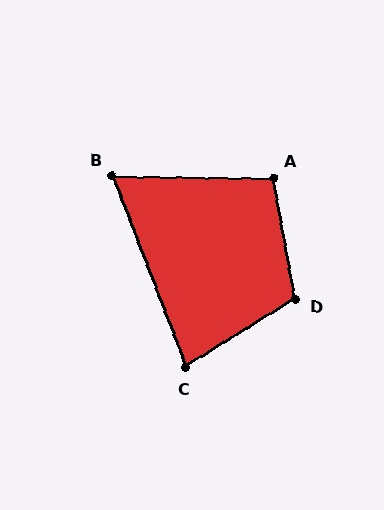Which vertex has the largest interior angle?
D, at approximately 112 degrees.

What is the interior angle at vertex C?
Approximately 79 degrees (acute).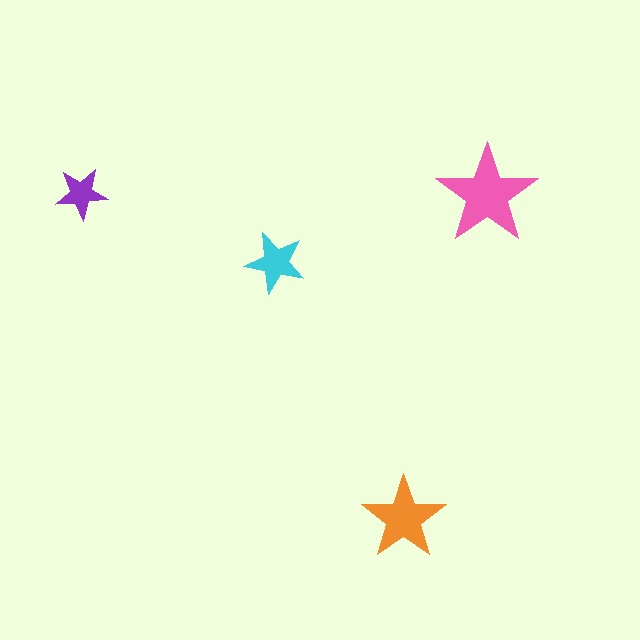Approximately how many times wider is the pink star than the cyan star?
About 1.5 times wider.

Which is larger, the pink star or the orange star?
The pink one.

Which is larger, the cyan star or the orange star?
The orange one.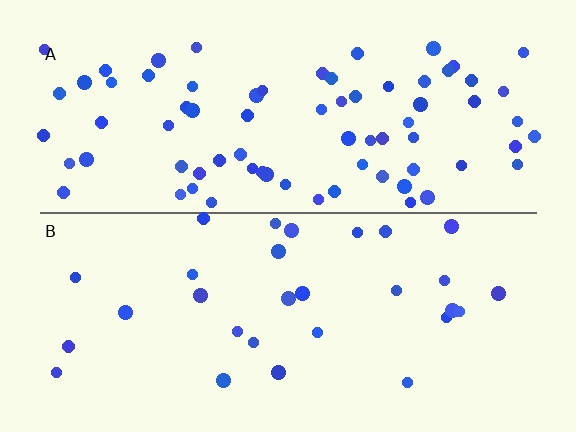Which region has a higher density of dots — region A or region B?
A (the top).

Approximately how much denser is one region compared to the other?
Approximately 2.5× — region A over region B.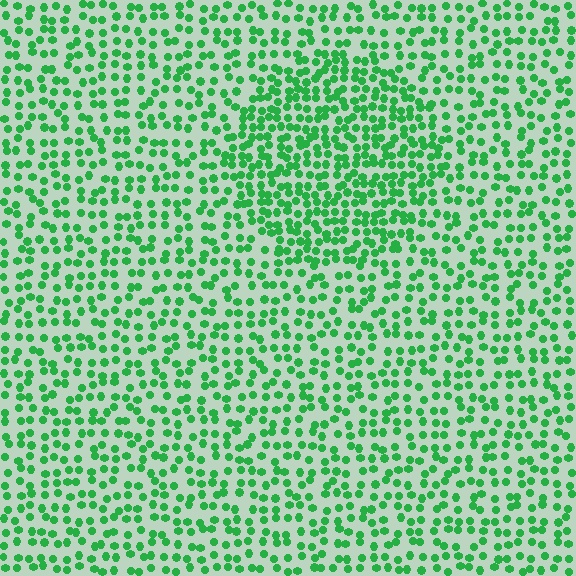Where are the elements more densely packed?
The elements are more densely packed inside the circle boundary.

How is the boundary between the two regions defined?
The boundary is defined by a change in element density (approximately 1.7x ratio). All elements are the same color, size, and shape.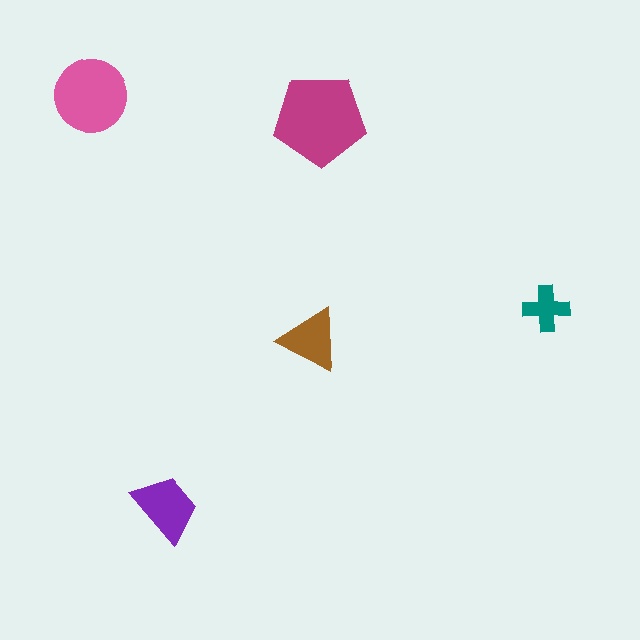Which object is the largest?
The magenta pentagon.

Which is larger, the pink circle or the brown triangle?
The pink circle.